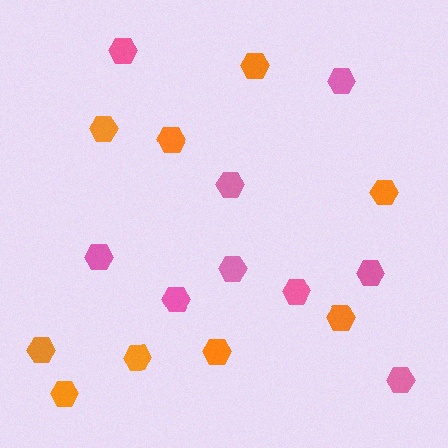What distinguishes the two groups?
There are 2 groups: one group of pink hexagons (9) and one group of orange hexagons (9).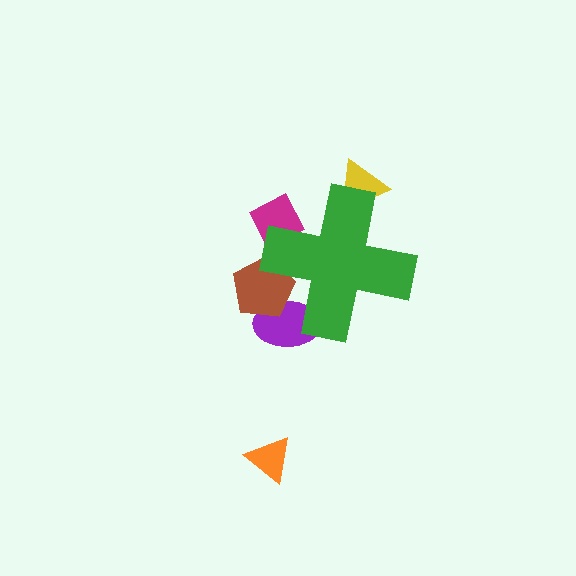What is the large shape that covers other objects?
A green cross.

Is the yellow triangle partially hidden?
Yes, the yellow triangle is partially hidden behind the green cross.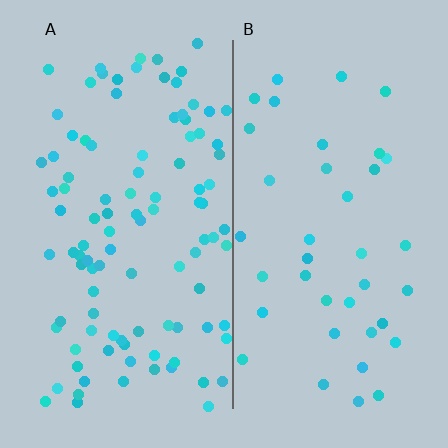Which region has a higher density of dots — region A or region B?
A (the left).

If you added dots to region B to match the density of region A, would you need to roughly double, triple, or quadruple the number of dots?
Approximately triple.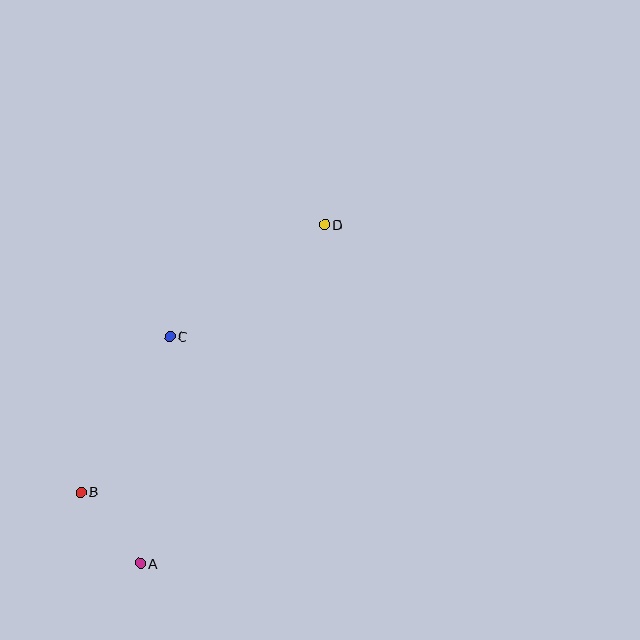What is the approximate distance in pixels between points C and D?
The distance between C and D is approximately 191 pixels.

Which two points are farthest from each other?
Points A and D are farthest from each other.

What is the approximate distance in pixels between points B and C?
The distance between B and C is approximately 179 pixels.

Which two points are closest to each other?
Points A and B are closest to each other.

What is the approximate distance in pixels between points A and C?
The distance between A and C is approximately 229 pixels.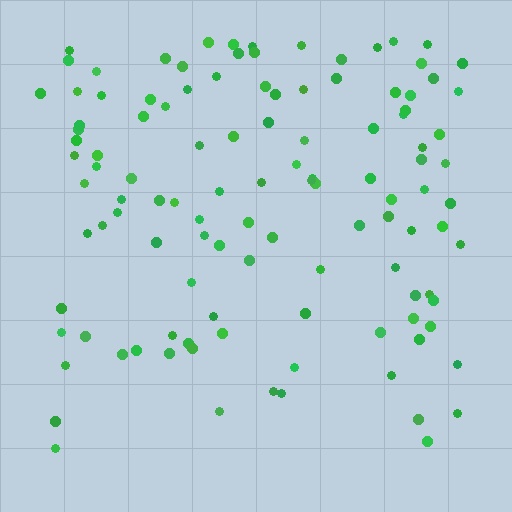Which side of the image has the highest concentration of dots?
The top.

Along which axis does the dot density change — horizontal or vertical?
Vertical.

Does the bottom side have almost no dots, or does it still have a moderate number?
Still a moderate number, just noticeably fewer than the top.